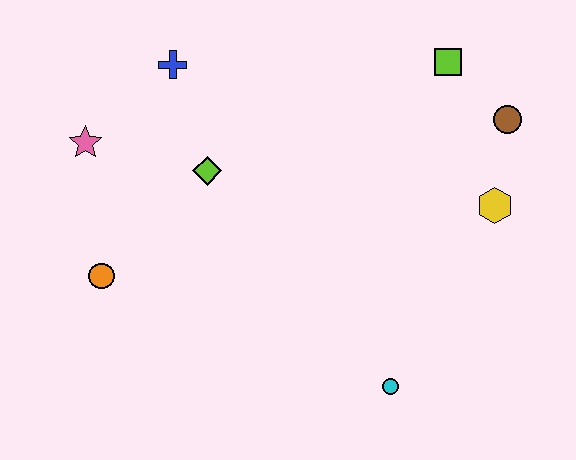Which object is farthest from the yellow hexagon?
The pink star is farthest from the yellow hexagon.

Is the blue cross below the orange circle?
No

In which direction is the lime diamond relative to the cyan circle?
The lime diamond is above the cyan circle.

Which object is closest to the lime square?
The brown circle is closest to the lime square.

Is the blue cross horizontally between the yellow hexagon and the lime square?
No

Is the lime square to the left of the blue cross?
No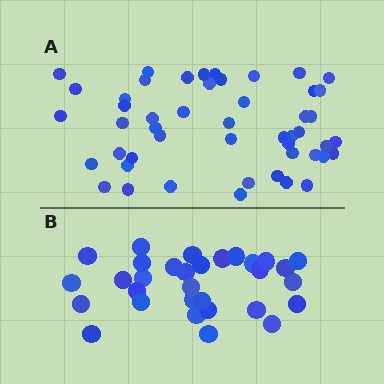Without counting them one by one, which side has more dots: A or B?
Region A (the top region) has more dots.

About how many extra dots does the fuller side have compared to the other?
Region A has approximately 20 more dots than region B.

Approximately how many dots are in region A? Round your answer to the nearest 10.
About 50 dots. (The exact count is 49, which rounds to 50.)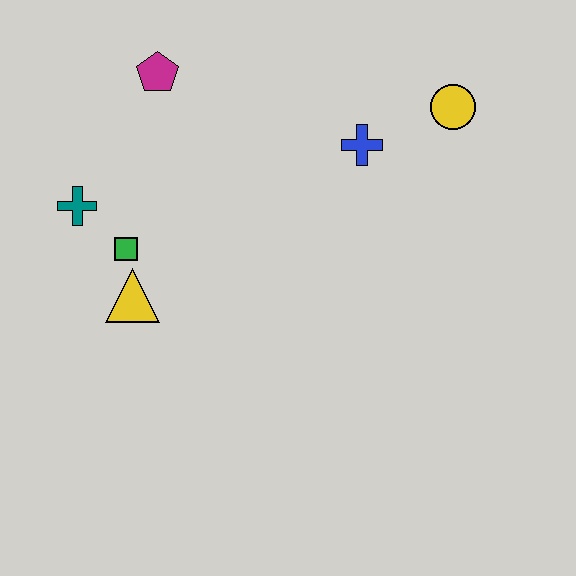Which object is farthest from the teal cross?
The yellow circle is farthest from the teal cross.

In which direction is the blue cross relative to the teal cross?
The blue cross is to the right of the teal cross.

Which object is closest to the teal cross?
The green square is closest to the teal cross.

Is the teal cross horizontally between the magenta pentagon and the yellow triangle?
No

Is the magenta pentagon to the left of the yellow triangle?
No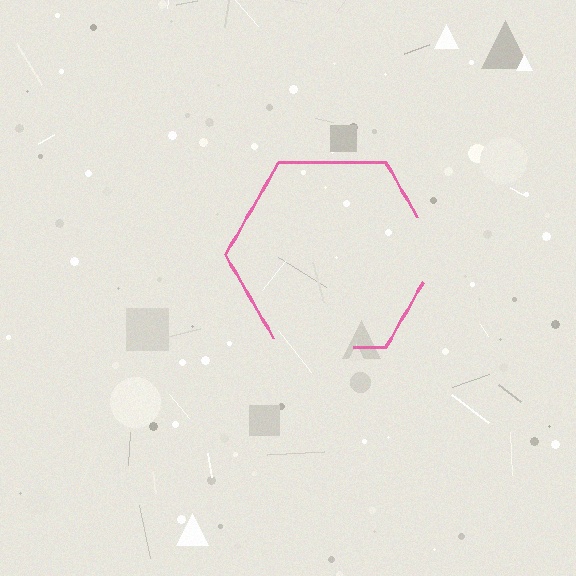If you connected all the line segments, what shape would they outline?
They would outline a hexagon.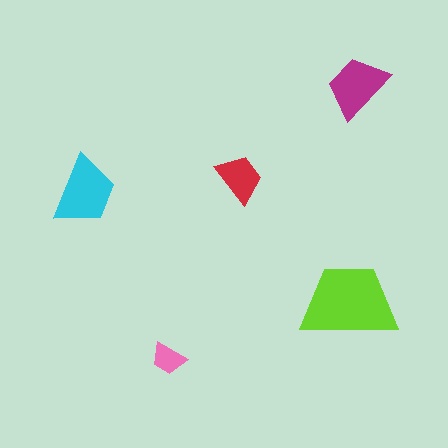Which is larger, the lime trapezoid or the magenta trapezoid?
The lime one.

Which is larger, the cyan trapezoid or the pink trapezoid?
The cyan one.